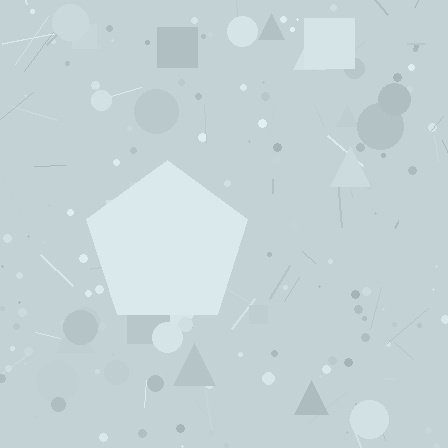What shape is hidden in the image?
A pentagon is hidden in the image.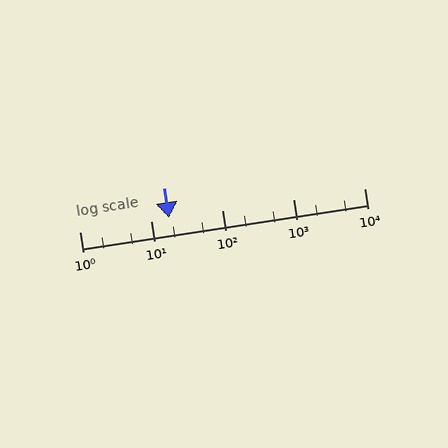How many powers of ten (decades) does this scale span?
The scale spans 4 decades, from 1 to 10000.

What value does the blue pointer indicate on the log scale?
The pointer indicates approximately 18.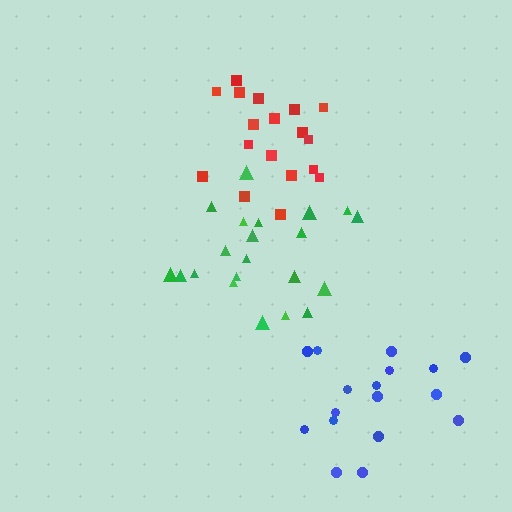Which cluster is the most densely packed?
Red.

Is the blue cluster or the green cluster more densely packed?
Green.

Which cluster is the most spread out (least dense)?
Blue.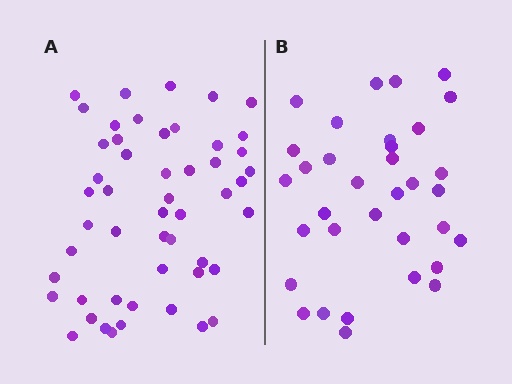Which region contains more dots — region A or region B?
Region A (the left region) has more dots.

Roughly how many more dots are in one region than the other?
Region A has approximately 15 more dots than region B.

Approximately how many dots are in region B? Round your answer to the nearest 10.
About 30 dots. (The exact count is 34, which rounds to 30.)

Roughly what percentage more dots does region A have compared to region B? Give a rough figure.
About 50% more.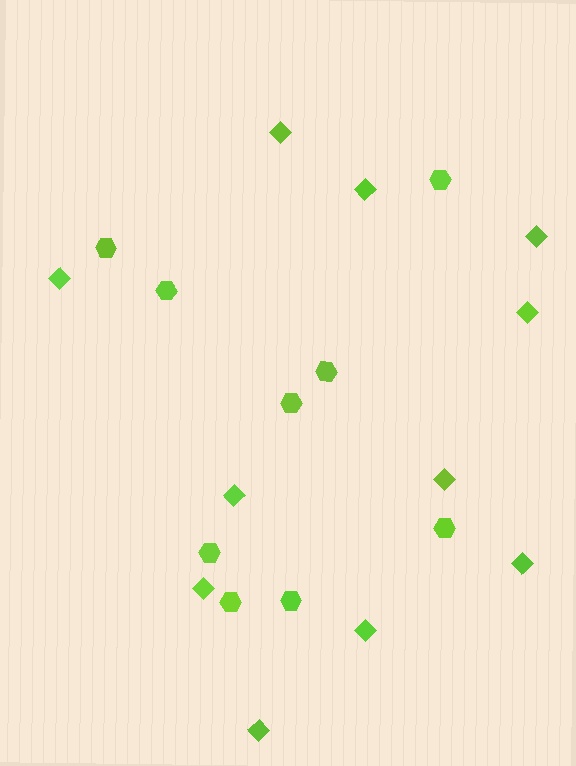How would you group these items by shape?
There are 2 groups: one group of diamonds (11) and one group of hexagons (9).